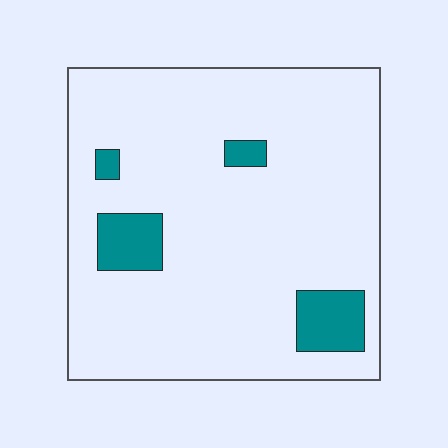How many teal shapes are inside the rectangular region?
4.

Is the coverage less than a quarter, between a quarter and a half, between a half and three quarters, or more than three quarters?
Less than a quarter.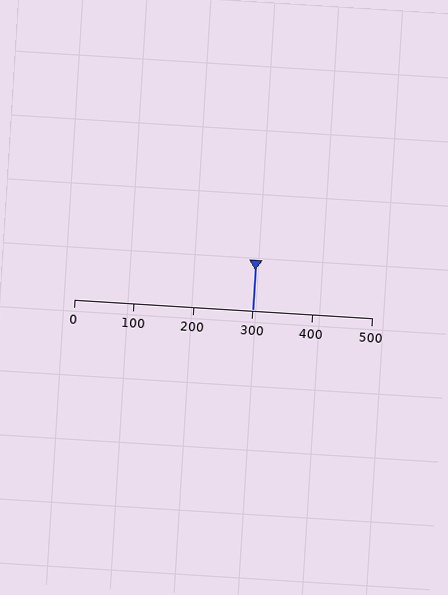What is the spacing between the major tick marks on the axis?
The major ticks are spaced 100 apart.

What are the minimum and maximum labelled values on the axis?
The axis runs from 0 to 500.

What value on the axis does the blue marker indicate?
The marker indicates approximately 300.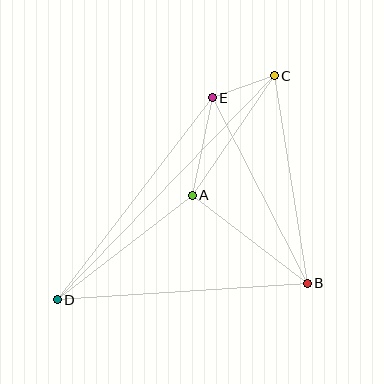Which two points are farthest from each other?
Points C and D are farthest from each other.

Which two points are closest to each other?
Points C and E are closest to each other.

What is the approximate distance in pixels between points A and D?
The distance between A and D is approximately 171 pixels.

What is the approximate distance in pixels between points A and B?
The distance between A and B is approximately 145 pixels.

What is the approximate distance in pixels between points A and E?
The distance between A and E is approximately 100 pixels.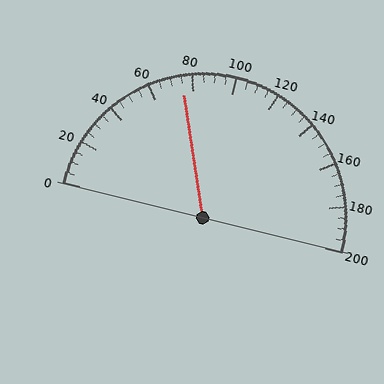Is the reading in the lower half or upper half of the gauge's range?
The reading is in the lower half of the range (0 to 200).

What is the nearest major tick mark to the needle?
The nearest major tick mark is 80.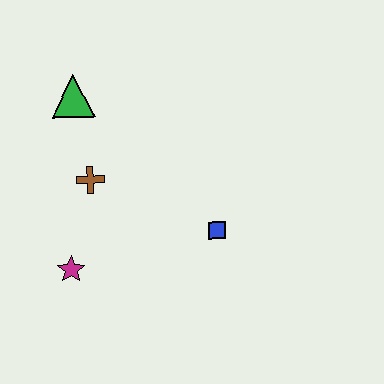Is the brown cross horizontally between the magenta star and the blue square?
Yes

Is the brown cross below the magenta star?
No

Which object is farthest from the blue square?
The green triangle is farthest from the blue square.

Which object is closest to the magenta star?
The brown cross is closest to the magenta star.